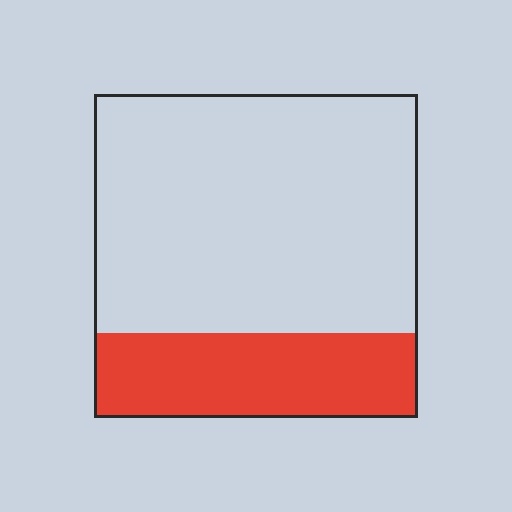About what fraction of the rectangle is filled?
About one quarter (1/4).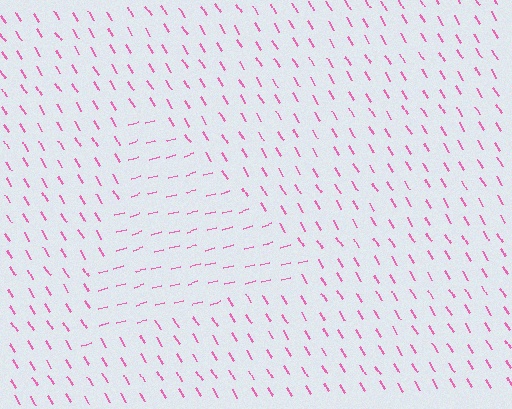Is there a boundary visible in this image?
Yes, there is a texture boundary formed by a change in line orientation.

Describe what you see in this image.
The image is filled with small pink line segments. A triangle region in the image has lines oriented differently from the surrounding lines, creating a visible texture boundary.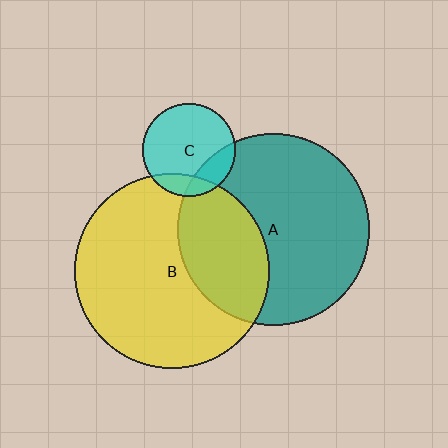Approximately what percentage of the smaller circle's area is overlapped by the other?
Approximately 30%.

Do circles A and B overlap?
Yes.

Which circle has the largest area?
Circle B (yellow).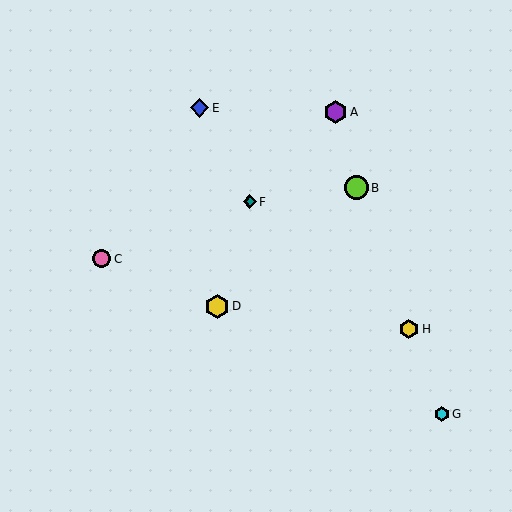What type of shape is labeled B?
Shape B is a lime circle.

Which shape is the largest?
The yellow hexagon (labeled D) is the largest.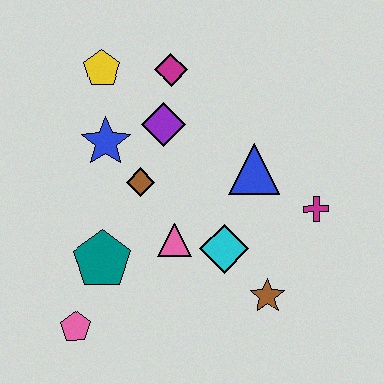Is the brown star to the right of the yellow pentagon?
Yes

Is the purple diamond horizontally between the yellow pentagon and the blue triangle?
Yes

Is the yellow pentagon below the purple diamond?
No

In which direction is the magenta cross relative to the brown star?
The magenta cross is above the brown star.